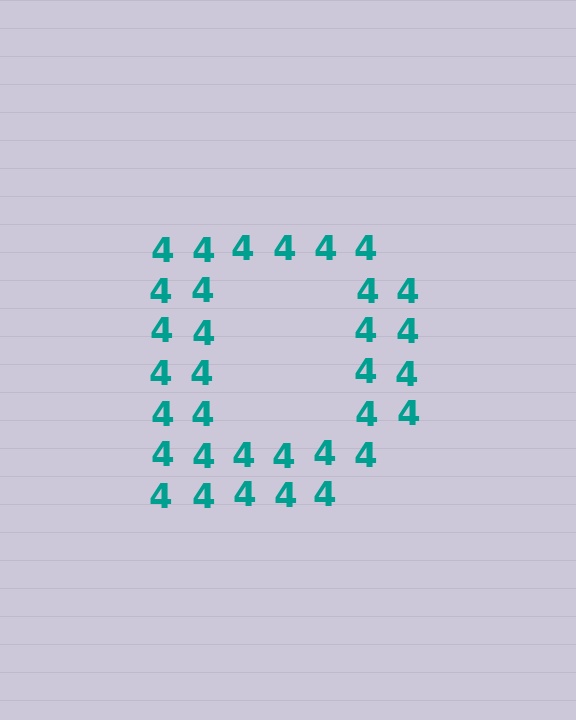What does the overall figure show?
The overall figure shows the letter D.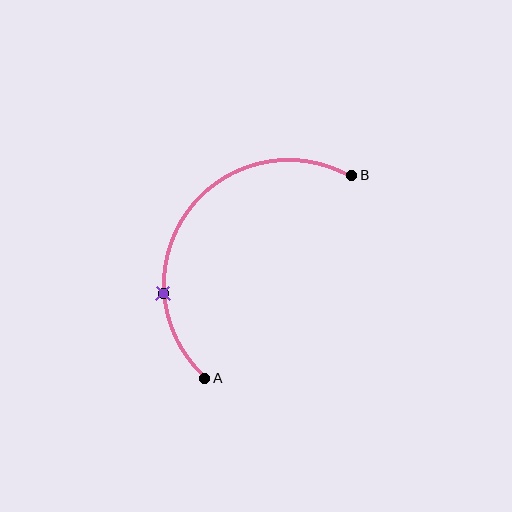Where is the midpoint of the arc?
The arc midpoint is the point on the curve farthest from the straight line joining A and B. It sits above and to the left of that line.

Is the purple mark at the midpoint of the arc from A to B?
No. The purple mark lies on the arc but is closer to endpoint A. The arc midpoint would be at the point on the curve equidistant along the arc from both A and B.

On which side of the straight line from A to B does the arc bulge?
The arc bulges above and to the left of the straight line connecting A and B.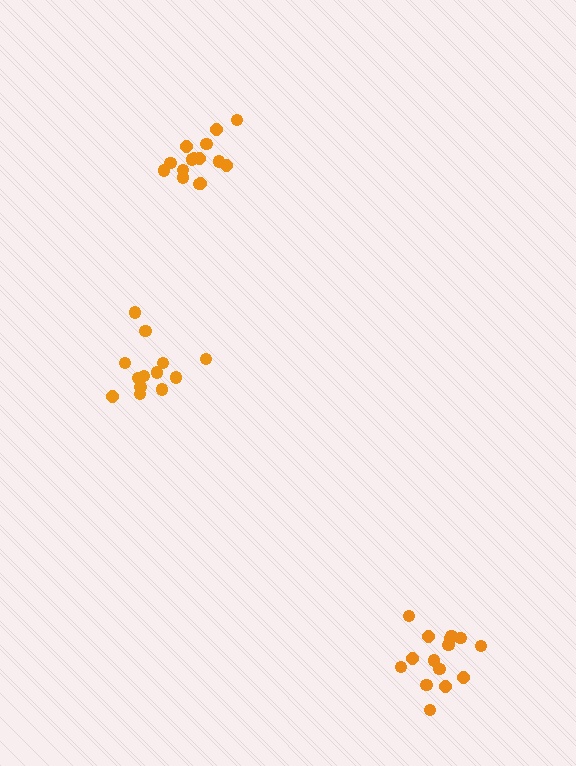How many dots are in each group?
Group 1: 13 dots, Group 2: 16 dots, Group 3: 15 dots (44 total).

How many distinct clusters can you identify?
There are 3 distinct clusters.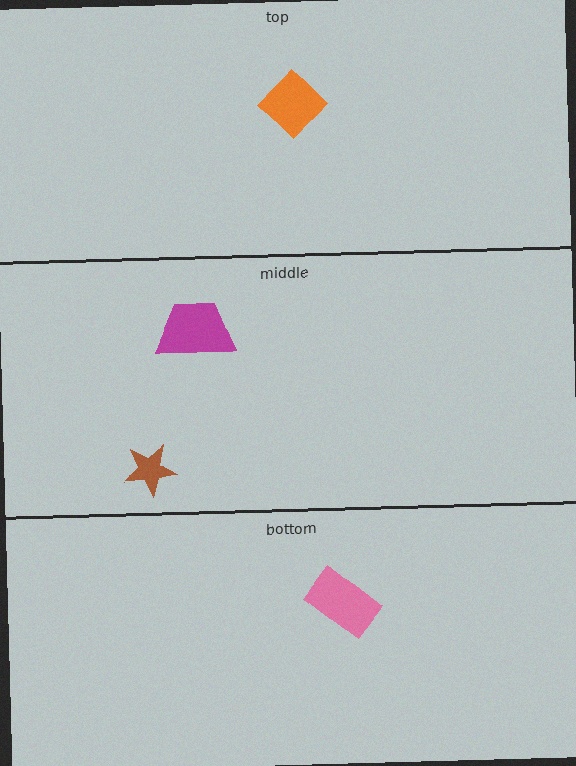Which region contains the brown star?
The middle region.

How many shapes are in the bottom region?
1.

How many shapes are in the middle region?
2.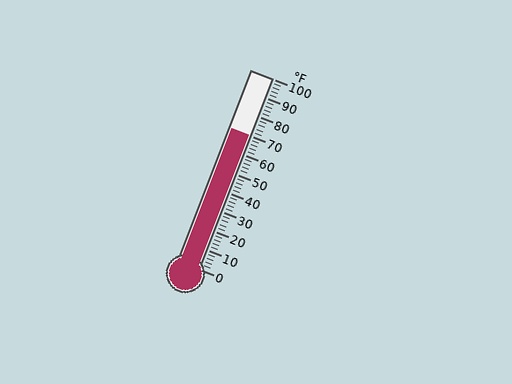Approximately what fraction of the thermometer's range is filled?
The thermometer is filled to approximately 70% of its range.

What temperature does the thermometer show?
The thermometer shows approximately 70°F.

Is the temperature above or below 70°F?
The temperature is at 70°F.